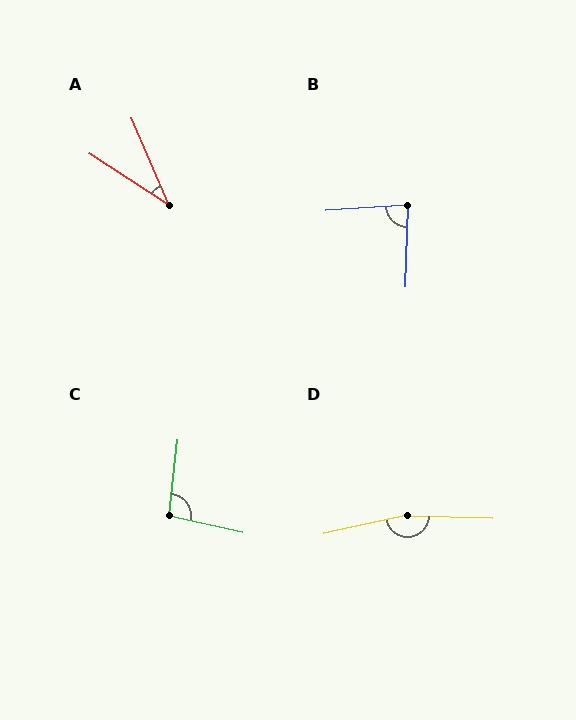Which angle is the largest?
D, at approximately 166 degrees.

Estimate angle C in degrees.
Approximately 97 degrees.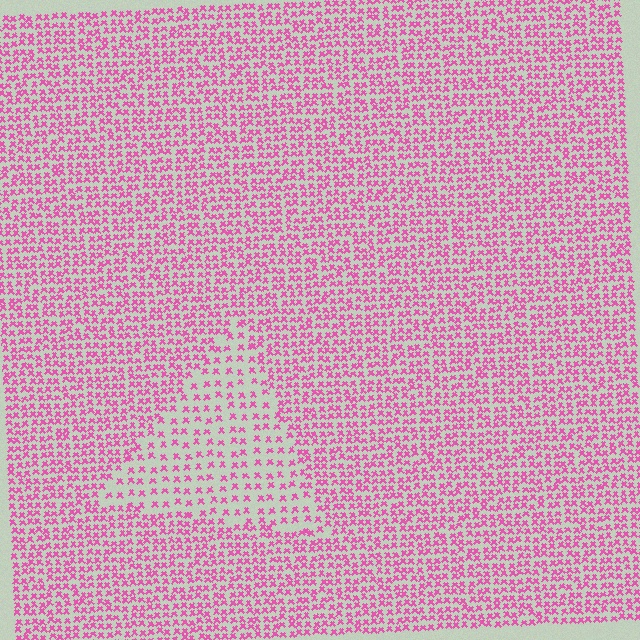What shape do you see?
I see a triangle.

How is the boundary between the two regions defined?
The boundary is defined by a change in element density (approximately 2.0x ratio). All elements are the same color, size, and shape.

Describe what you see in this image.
The image contains small pink elements arranged at two different densities. A triangle-shaped region is visible where the elements are less densely packed than the surrounding area.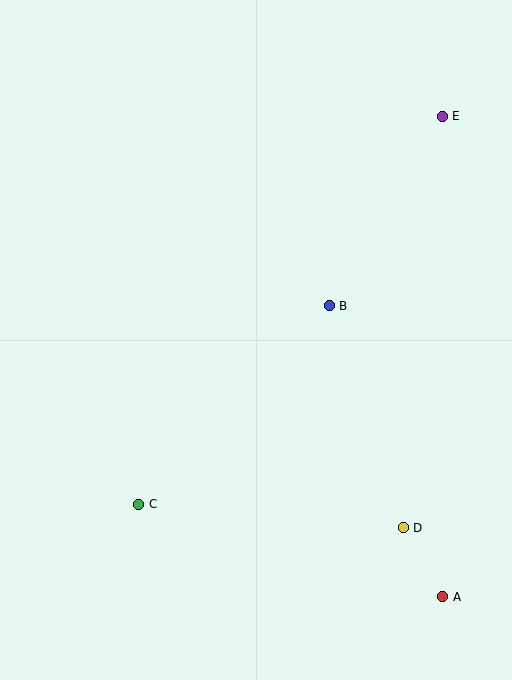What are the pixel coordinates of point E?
Point E is at (442, 116).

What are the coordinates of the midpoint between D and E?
The midpoint between D and E is at (423, 322).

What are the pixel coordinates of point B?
Point B is at (329, 306).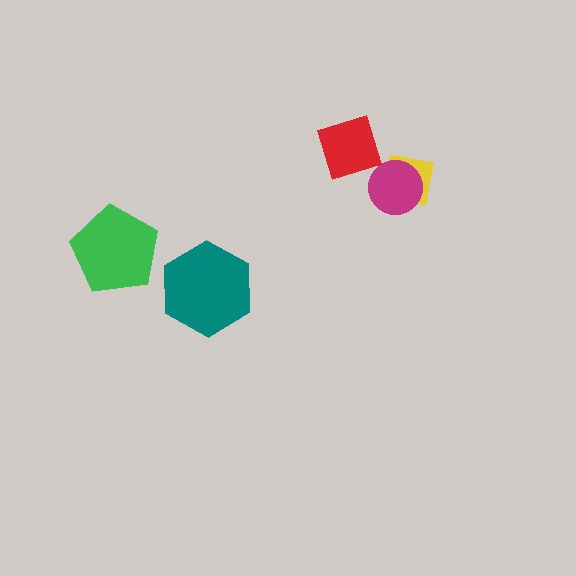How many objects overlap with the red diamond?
0 objects overlap with the red diamond.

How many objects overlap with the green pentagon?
0 objects overlap with the green pentagon.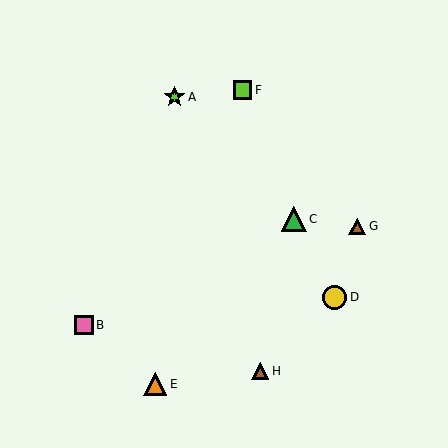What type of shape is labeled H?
Shape H is a brown triangle.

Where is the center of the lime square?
The center of the lime square is at (242, 90).